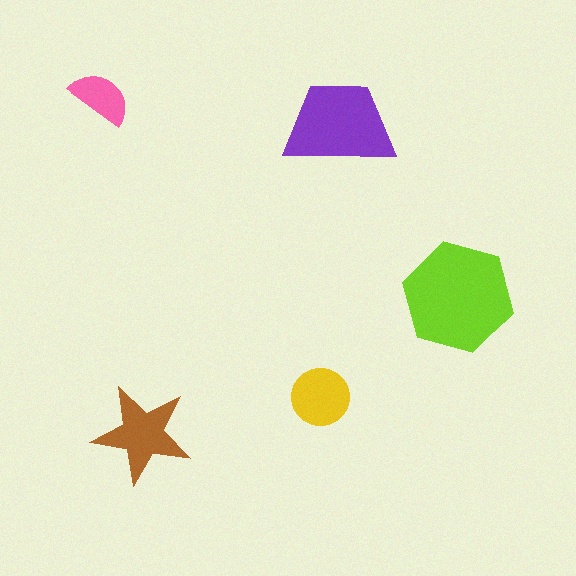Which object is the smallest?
The pink semicircle.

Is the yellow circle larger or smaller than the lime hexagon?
Smaller.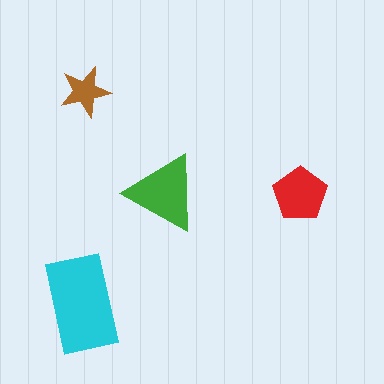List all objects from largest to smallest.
The cyan rectangle, the green triangle, the red pentagon, the brown star.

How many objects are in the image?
There are 4 objects in the image.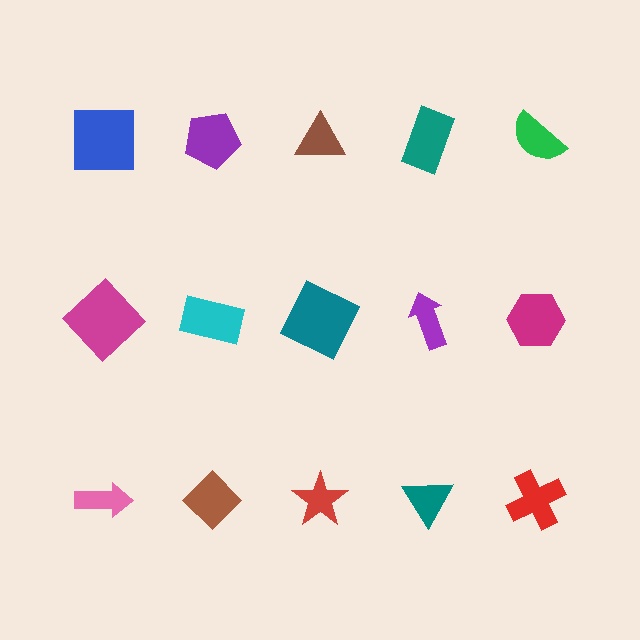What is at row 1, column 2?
A purple pentagon.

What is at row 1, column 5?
A green semicircle.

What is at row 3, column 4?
A teal triangle.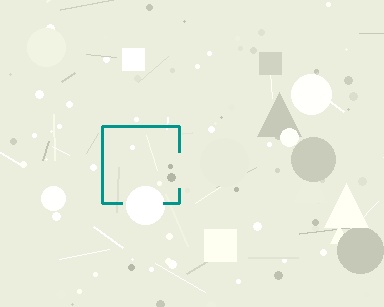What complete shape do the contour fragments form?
The contour fragments form a square.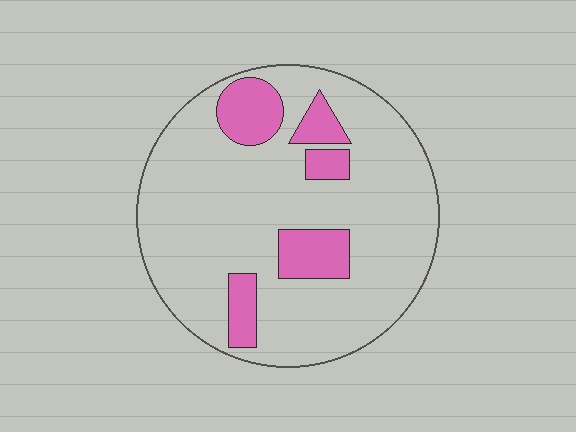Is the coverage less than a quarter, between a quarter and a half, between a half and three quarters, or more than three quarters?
Less than a quarter.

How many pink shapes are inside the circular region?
5.